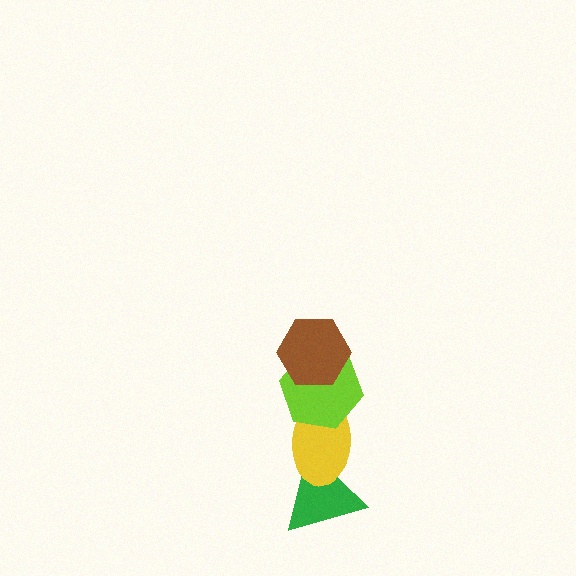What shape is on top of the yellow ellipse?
The lime hexagon is on top of the yellow ellipse.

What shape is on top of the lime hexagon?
The brown hexagon is on top of the lime hexagon.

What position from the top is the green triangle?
The green triangle is 4th from the top.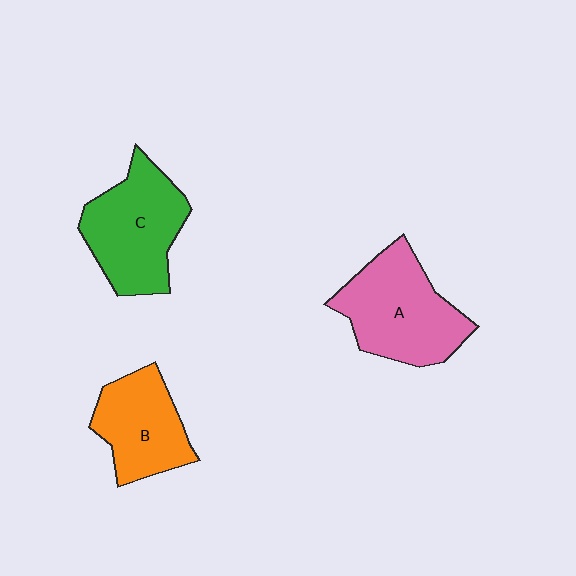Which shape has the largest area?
Shape A (pink).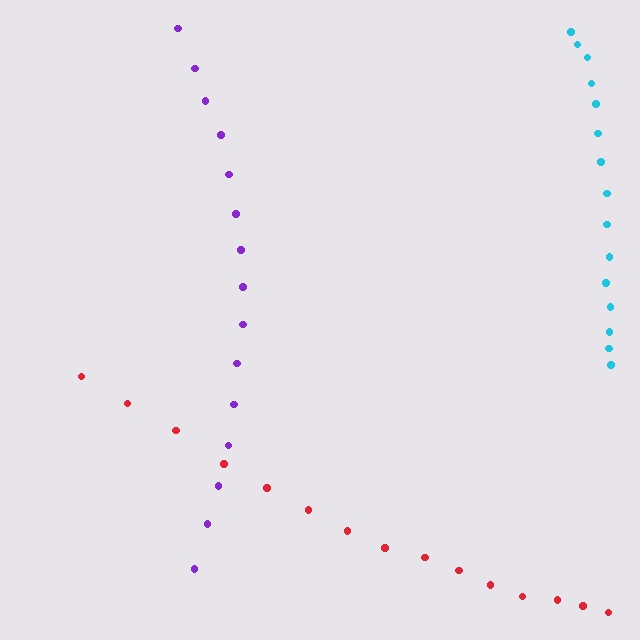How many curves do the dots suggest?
There are 3 distinct paths.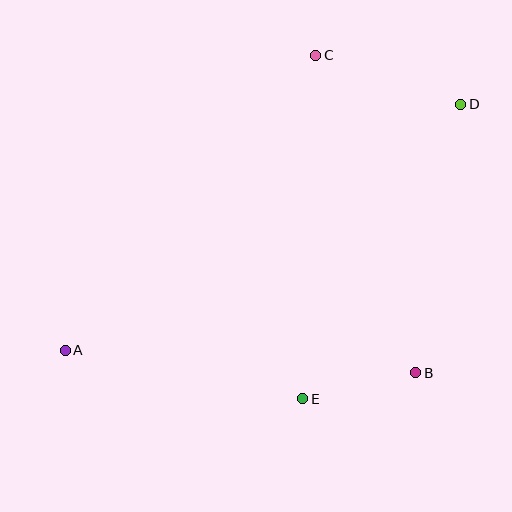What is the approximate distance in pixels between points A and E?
The distance between A and E is approximately 243 pixels.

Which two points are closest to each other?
Points B and E are closest to each other.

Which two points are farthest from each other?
Points A and D are farthest from each other.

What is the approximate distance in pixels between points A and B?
The distance between A and B is approximately 351 pixels.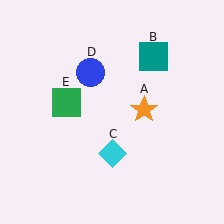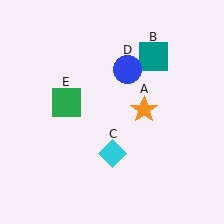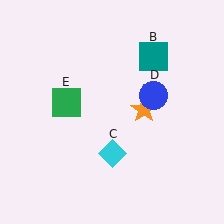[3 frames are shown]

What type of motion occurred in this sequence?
The blue circle (object D) rotated clockwise around the center of the scene.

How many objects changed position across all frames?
1 object changed position: blue circle (object D).